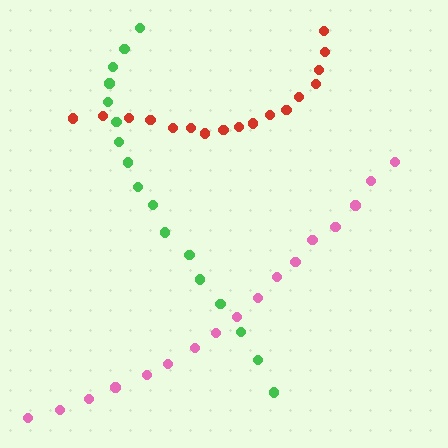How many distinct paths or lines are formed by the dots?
There are 3 distinct paths.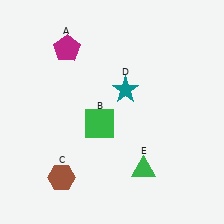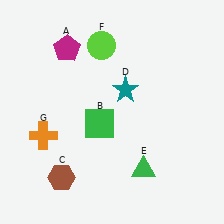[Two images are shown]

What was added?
A lime circle (F), an orange cross (G) were added in Image 2.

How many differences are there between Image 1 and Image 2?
There are 2 differences between the two images.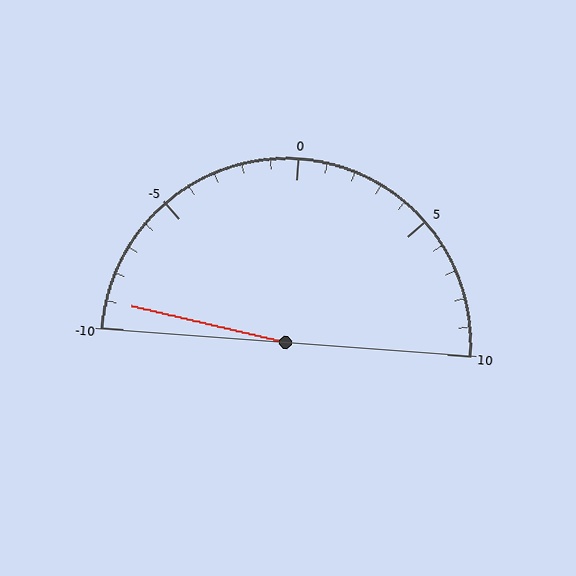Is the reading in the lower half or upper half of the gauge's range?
The reading is in the lower half of the range (-10 to 10).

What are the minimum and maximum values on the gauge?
The gauge ranges from -10 to 10.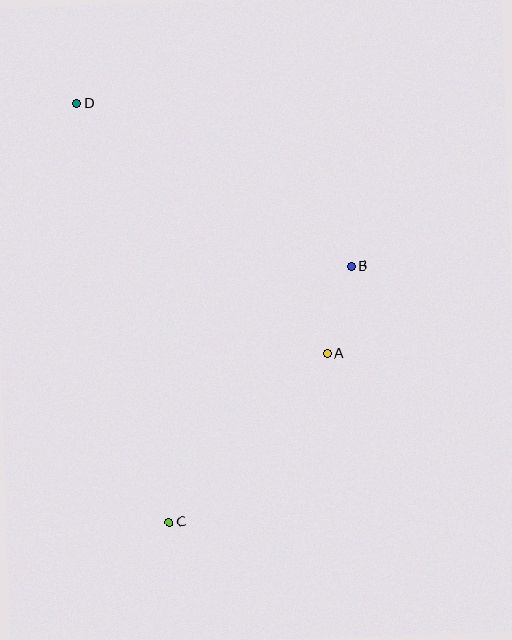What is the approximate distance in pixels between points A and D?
The distance between A and D is approximately 354 pixels.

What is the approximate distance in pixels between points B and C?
The distance between B and C is approximately 315 pixels.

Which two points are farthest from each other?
Points C and D are farthest from each other.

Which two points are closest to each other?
Points A and B are closest to each other.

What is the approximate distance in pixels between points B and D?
The distance between B and D is approximately 320 pixels.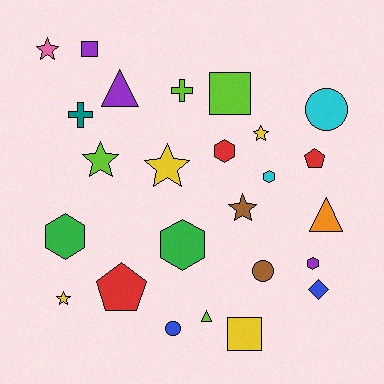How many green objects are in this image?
There are 2 green objects.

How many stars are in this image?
There are 6 stars.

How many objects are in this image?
There are 25 objects.